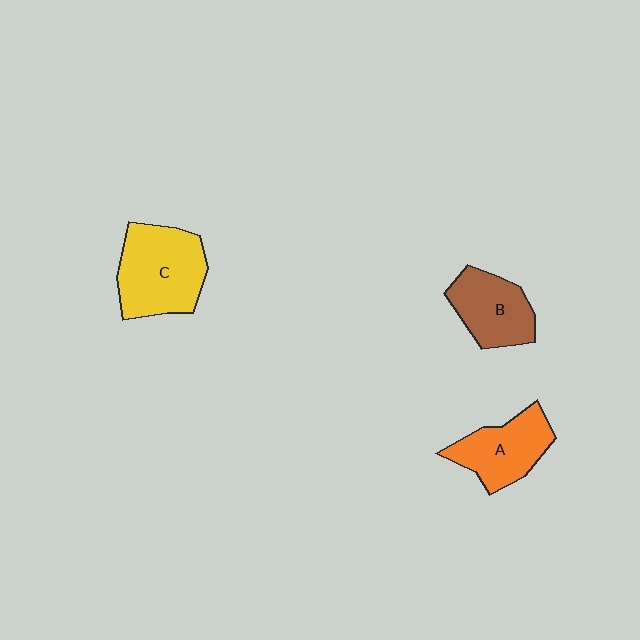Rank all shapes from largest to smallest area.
From largest to smallest: C (yellow), A (orange), B (brown).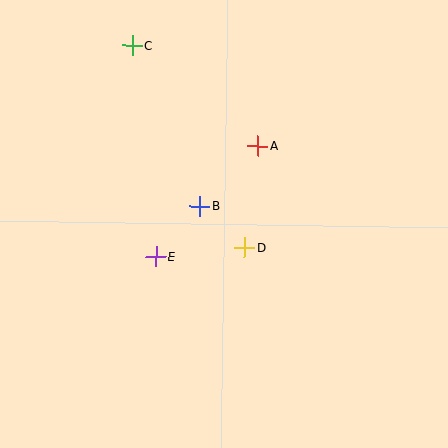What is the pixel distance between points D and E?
The distance between D and E is 89 pixels.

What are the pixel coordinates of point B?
Point B is at (200, 206).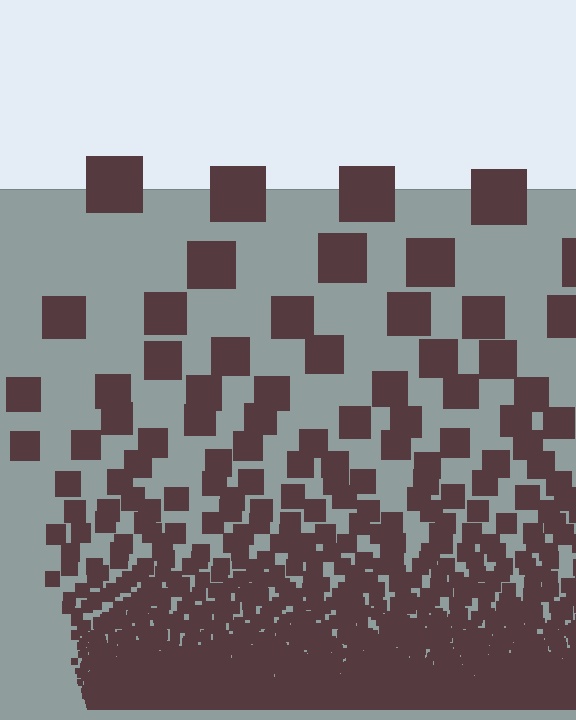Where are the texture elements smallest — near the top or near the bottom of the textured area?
Near the bottom.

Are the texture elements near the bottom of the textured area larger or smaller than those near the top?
Smaller. The gradient is inverted — elements near the bottom are smaller and denser.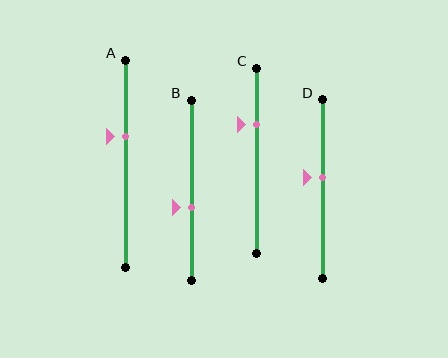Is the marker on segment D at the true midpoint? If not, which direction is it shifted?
No, the marker on segment D is shifted upward by about 6% of the segment length.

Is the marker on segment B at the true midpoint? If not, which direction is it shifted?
No, the marker on segment B is shifted downward by about 10% of the segment length.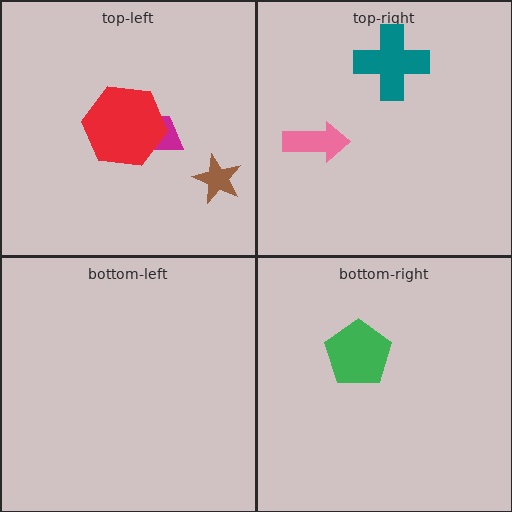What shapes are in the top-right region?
The teal cross, the pink arrow.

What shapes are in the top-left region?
The magenta trapezoid, the brown star, the red hexagon.